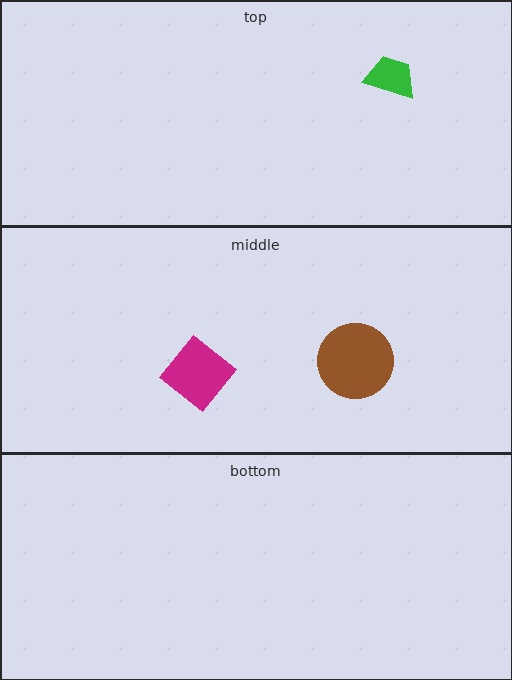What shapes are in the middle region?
The magenta diamond, the brown circle.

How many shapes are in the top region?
1.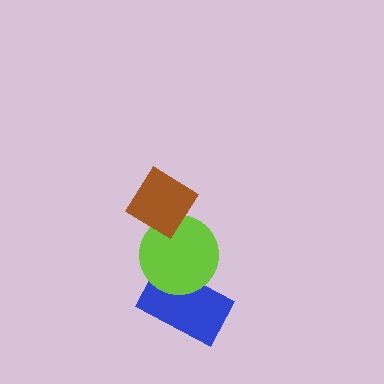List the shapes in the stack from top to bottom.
From top to bottom: the brown diamond, the lime circle, the blue rectangle.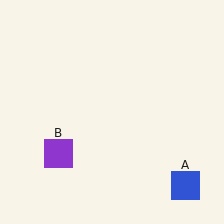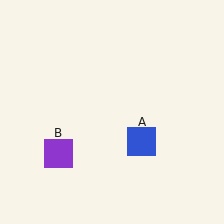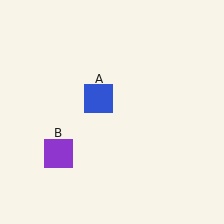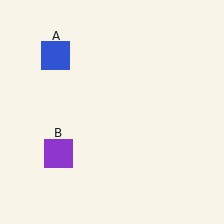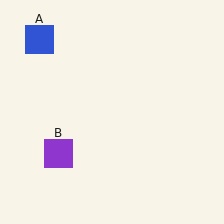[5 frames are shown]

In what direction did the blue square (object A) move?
The blue square (object A) moved up and to the left.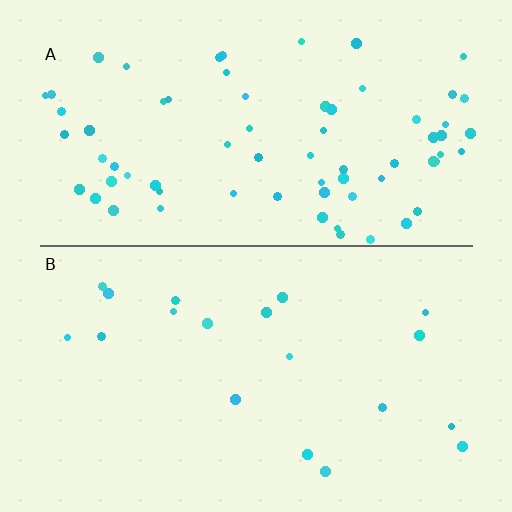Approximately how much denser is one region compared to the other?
Approximately 3.7× — region A over region B.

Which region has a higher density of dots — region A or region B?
A (the top).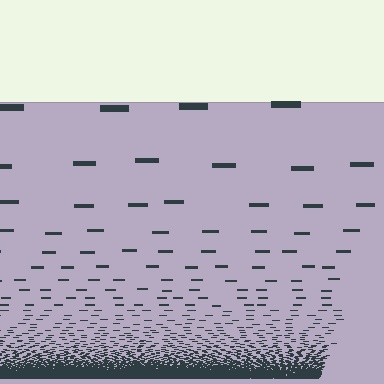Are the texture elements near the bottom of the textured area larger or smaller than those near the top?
Smaller. The gradient is inverted — elements near the bottom are smaller and denser.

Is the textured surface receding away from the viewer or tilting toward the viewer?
The surface appears to tilt toward the viewer. Texture elements get larger and sparser toward the top.